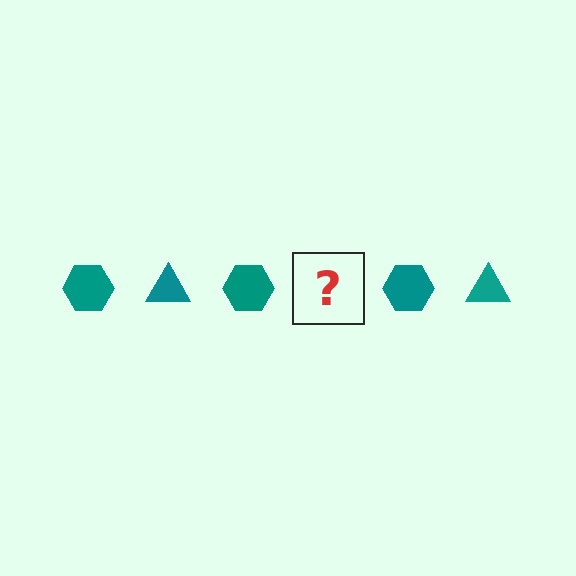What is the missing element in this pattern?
The missing element is a teal triangle.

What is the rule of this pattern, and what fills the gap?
The rule is that the pattern cycles through hexagon, triangle shapes in teal. The gap should be filled with a teal triangle.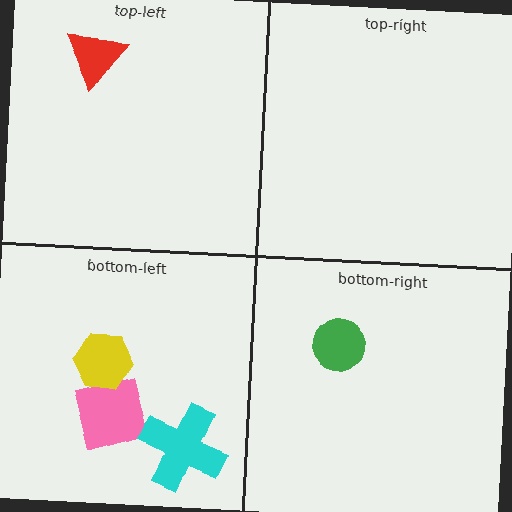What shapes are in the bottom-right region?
The green circle.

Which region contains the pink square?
The bottom-left region.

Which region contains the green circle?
The bottom-right region.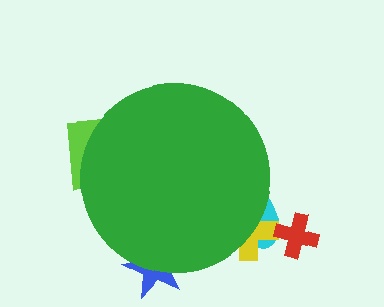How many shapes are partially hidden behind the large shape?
4 shapes are partially hidden.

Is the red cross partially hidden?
No, the red cross is fully visible.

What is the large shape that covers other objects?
A green circle.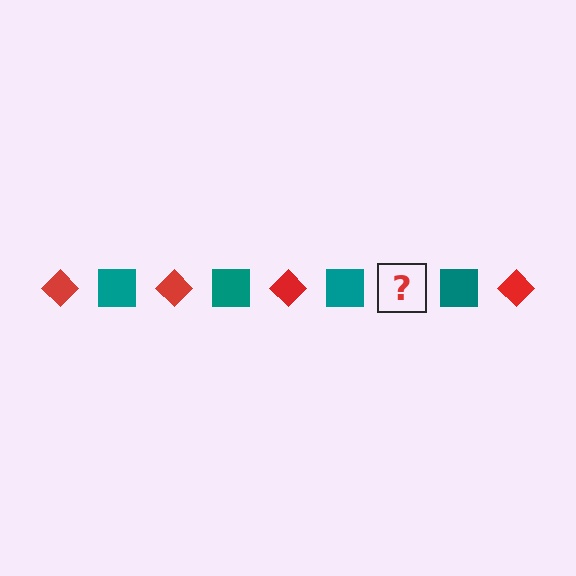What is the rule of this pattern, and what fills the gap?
The rule is that the pattern alternates between red diamond and teal square. The gap should be filled with a red diamond.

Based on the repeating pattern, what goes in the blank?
The blank should be a red diamond.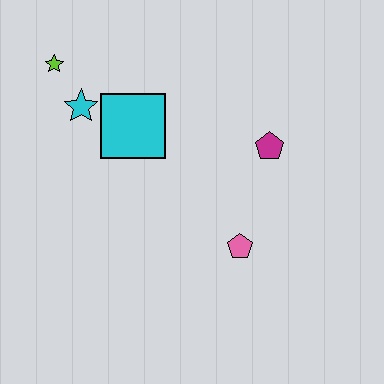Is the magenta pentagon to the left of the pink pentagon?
No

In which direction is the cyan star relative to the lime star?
The cyan star is below the lime star.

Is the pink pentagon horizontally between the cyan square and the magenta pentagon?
Yes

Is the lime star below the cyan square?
No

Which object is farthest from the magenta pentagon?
The lime star is farthest from the magenta pentagon.